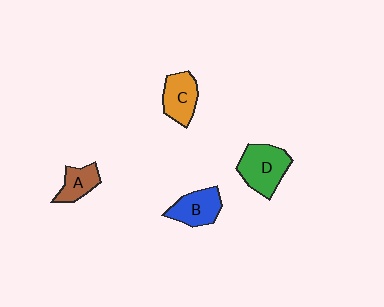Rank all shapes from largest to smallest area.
From largest to smallest: D (green), B (blue), C (orange), A (brown).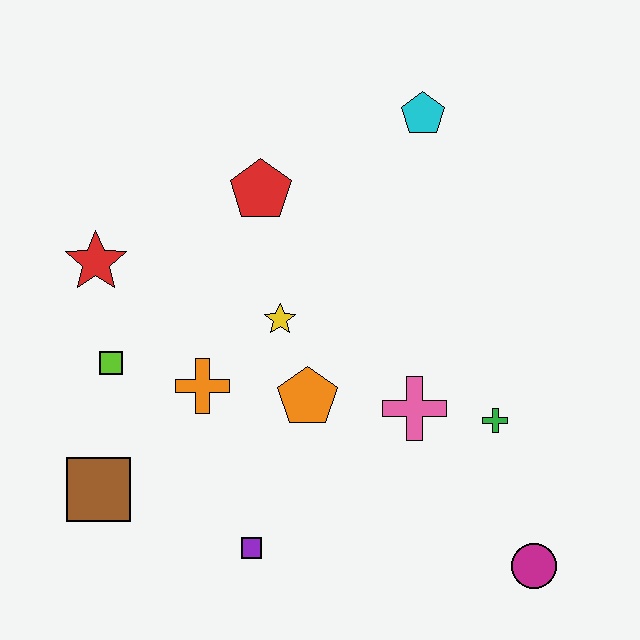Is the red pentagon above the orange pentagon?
Yes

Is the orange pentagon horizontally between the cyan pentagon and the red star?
Yes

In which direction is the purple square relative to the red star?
The purple square is below the red star.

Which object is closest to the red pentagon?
The yellow star is closest to the red pentagon.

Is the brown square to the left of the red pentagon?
Yes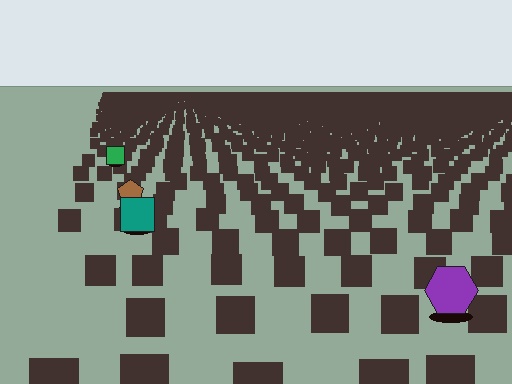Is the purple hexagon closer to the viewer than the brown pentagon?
Yes. The purple hexagon is closer — you can tell from the texture gradient: the ground texture is coarser near it.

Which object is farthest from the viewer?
The green square is farthest from the viewer. It appears smaller and the ground texture around it is denser.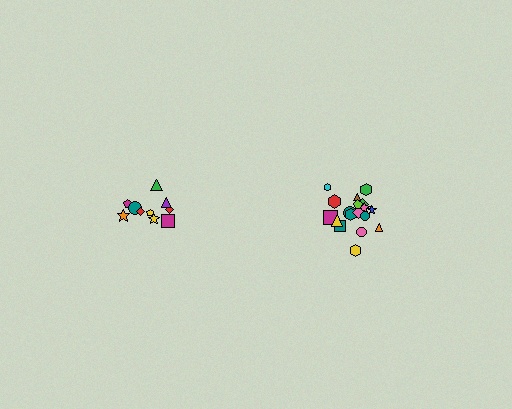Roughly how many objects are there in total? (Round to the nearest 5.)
Roughly 30 objects in total.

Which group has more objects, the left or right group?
The right group.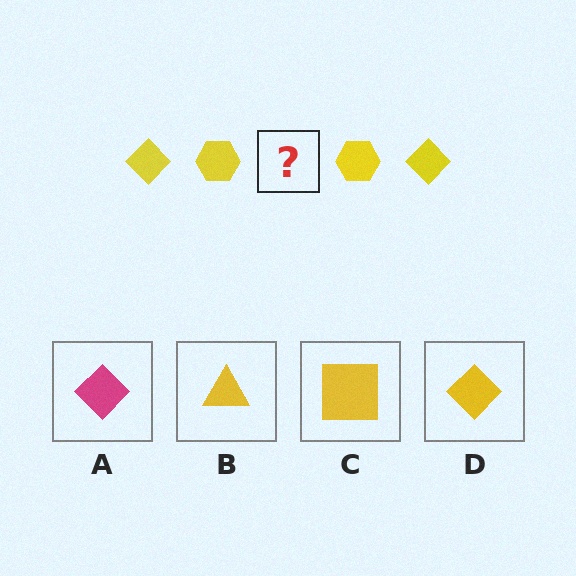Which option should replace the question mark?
Option D.